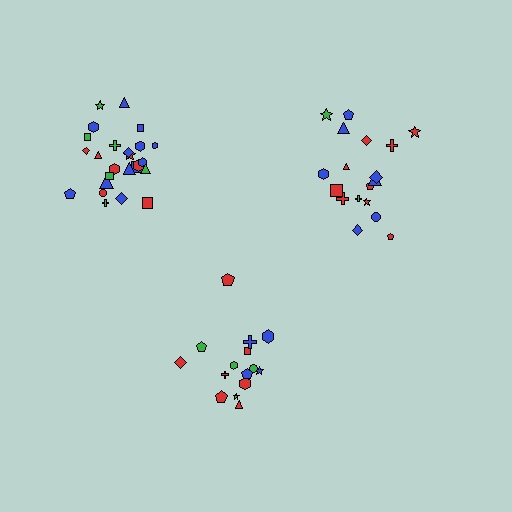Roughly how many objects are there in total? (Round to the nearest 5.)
Roughly 60 objects in total.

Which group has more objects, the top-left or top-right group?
The top-left group.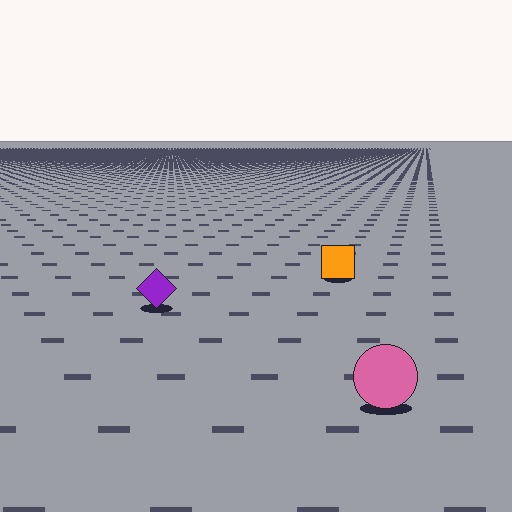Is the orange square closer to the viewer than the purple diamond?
No. The purple diamond is closer — you can tell from the texture gradient: the ground texture is coarser near it.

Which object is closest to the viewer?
The pink circle is closest. The texture marks near it are larger and more spread out.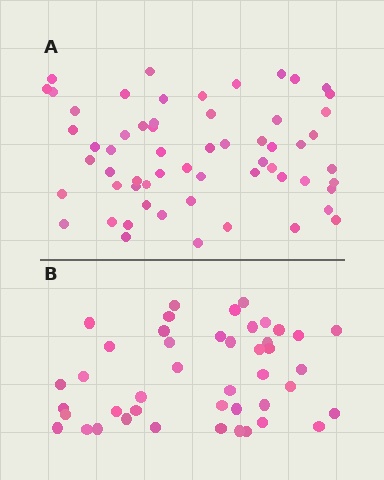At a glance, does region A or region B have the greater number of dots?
Region A (the top region) has more dots.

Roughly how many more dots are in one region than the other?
Region A has approximately 15 more dots than region B.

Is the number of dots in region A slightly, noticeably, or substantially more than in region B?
Region A has noticeably more, but not dramatically so. The ratio is roughly 1.4 to 1.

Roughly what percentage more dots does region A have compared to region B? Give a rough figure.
About 35% more.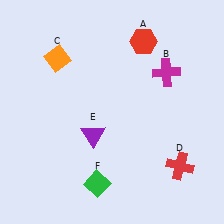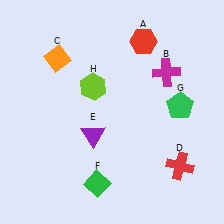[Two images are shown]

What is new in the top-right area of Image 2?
A green pentagon (G) was added in the top-right area of Image 2.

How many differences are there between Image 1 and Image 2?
There are 2 differences between the two images.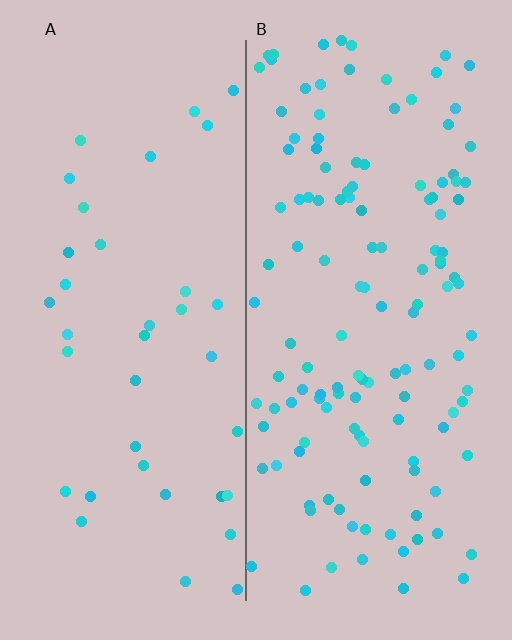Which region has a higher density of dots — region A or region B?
B (the right).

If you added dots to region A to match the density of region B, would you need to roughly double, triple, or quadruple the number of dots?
Approximately quadruple.